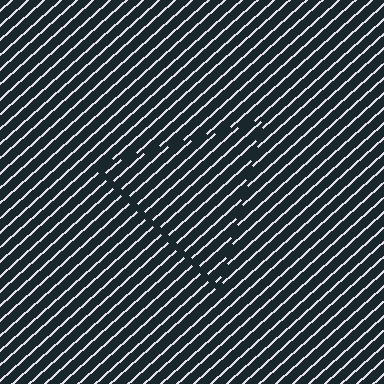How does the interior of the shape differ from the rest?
The interior of the shape contains the same grating, shifted by half a period — the contour is defined by the phase discontinuity where line-ends from the inner and outer gratings abut.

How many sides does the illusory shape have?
3 sides — the line-ends trace a triangle.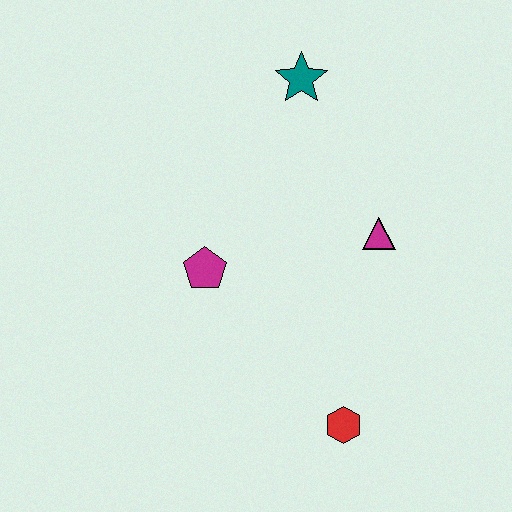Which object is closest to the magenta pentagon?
The magenta triangle is closest to the magenta pentagon.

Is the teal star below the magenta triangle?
No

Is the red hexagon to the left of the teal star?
No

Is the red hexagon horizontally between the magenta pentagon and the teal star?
No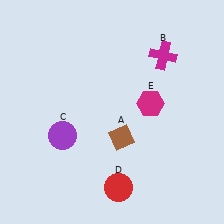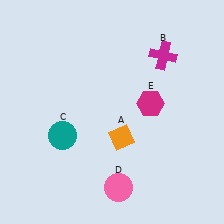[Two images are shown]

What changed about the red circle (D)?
In Image 1, D is red. In Image 2, it changed to pink.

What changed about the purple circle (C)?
In Image 1, C is purple. In Image 2, it changed to teal.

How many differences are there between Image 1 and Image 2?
There are 3 differences between the two images.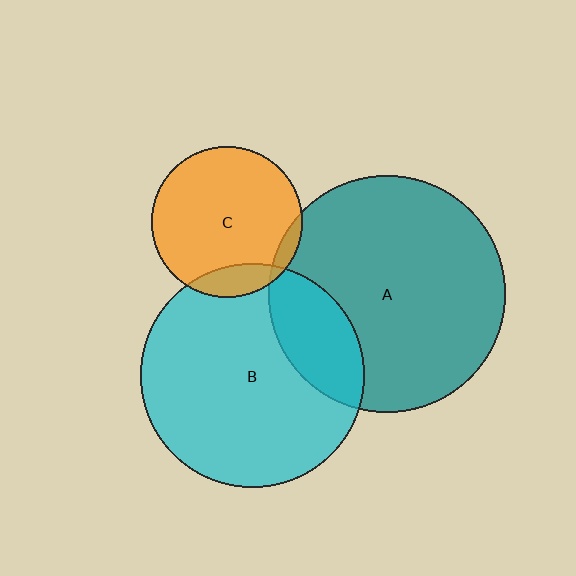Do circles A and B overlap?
Yes.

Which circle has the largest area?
Circle A (teal).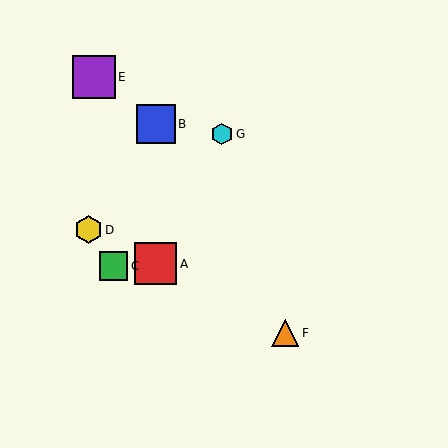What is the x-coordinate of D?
Object D is at x≈89.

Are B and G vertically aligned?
No, B is at x≈156 and G is at x≈222.